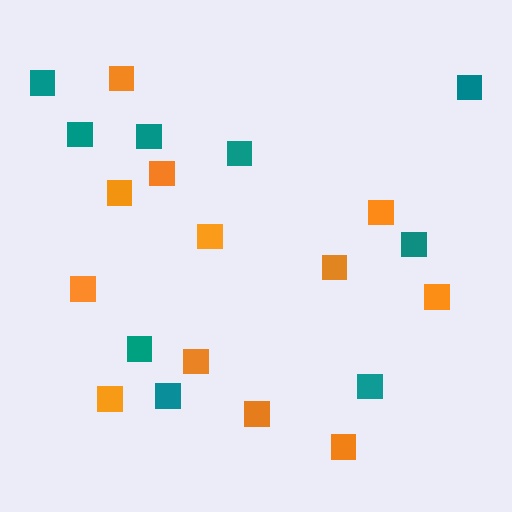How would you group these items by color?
There are 2 groups: one group of orange squares (12) and one group of teal squares (9).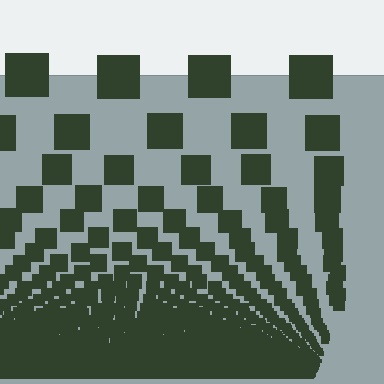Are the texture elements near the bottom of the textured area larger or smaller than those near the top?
Smaller. The gradient is inverted — elements near the bottom are smaller and denser.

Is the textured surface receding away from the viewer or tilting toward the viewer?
The surface appears to tilt toward the viewer. Texture elements get larger and sparser toward the top.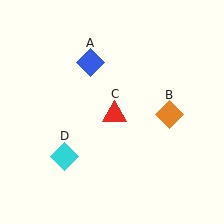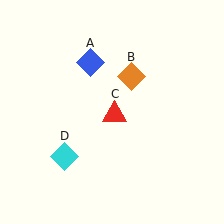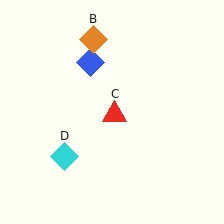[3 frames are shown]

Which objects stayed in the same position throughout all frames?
Blue diamond (object A) and red triangle (object C) and cyan diamond (object D) remained stationary.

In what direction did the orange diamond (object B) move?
The orange diamond (object B) moved up and to the left.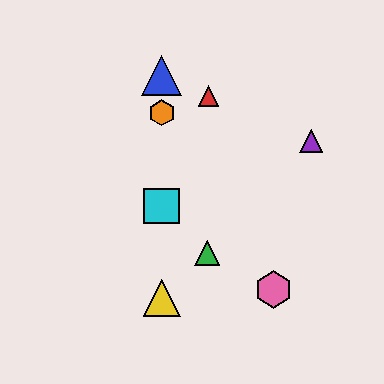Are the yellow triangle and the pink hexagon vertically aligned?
No, the yellow triangle is at x≈162 and the pink hexagon is at x≈274.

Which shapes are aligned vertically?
The blue triangle, the yellow triangle, the orange hexagon, the cyan square are aligned vertically.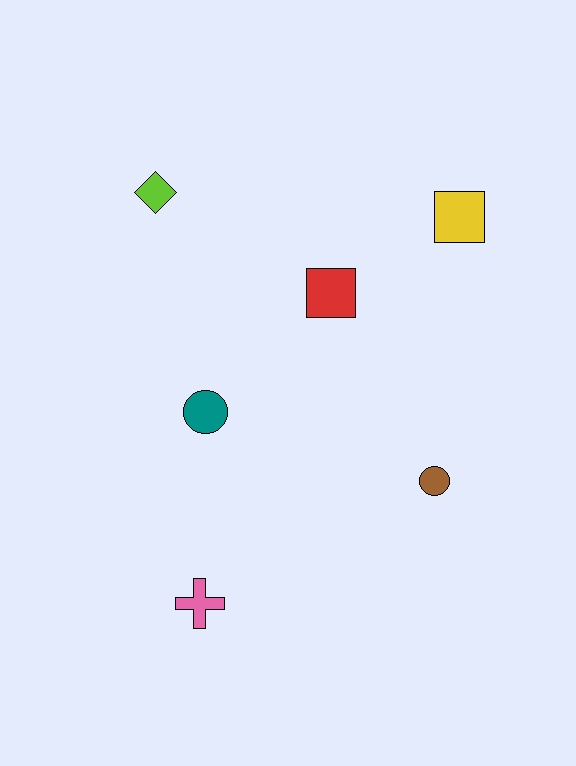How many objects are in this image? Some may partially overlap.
There are 6 objects.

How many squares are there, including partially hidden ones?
There are 2 squares.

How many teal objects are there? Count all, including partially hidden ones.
There is 1 teal object.